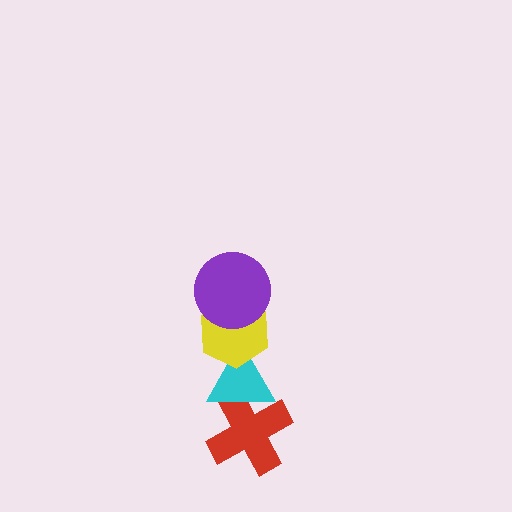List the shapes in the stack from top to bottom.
From top to bottom: the purple circle, the yellow hexagon, the cyan triangle, the red cross.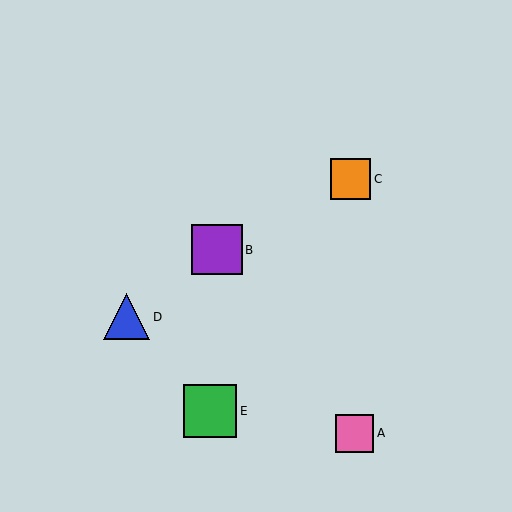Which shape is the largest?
The green square (labeled E) is the largest.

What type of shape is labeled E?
Shape E is a green square.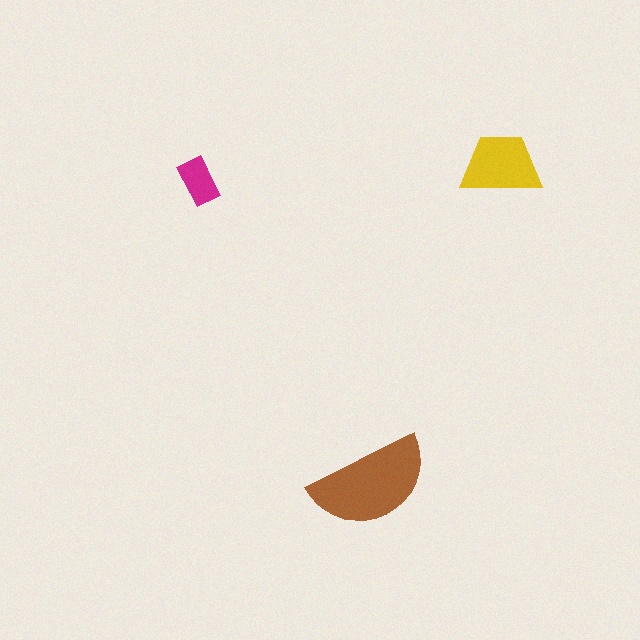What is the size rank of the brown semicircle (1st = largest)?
1st.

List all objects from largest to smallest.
The brown semicircle, the yellow trapezoid, the magenta rectangle.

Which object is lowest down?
The brown semicircle is bottommost.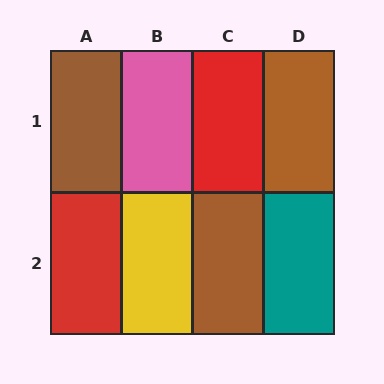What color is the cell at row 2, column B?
Yellow.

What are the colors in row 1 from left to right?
Brown, pink, red, brown.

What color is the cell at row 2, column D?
Teal.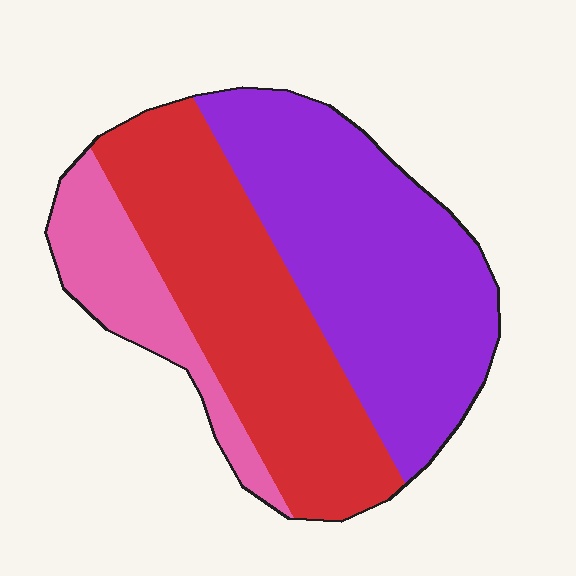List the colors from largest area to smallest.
From largest to smallest: purple, red, pink.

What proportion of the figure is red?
Red covers roughly 40% of the figure.